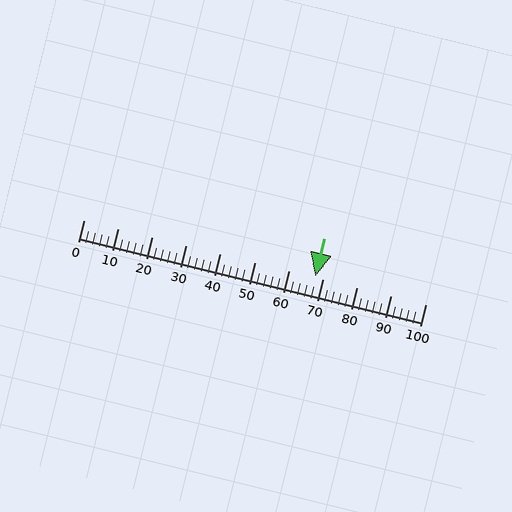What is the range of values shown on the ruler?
The ruler shows values from 0 to 100.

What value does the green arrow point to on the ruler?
The green arrow points to approximately 68.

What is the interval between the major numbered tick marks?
The major tick marks are spaced 10 units apart.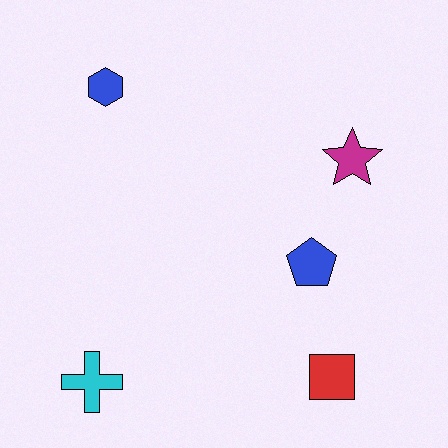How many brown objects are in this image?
There are no brown objects.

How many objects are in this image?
There are 5 objects.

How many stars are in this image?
There is 1 star.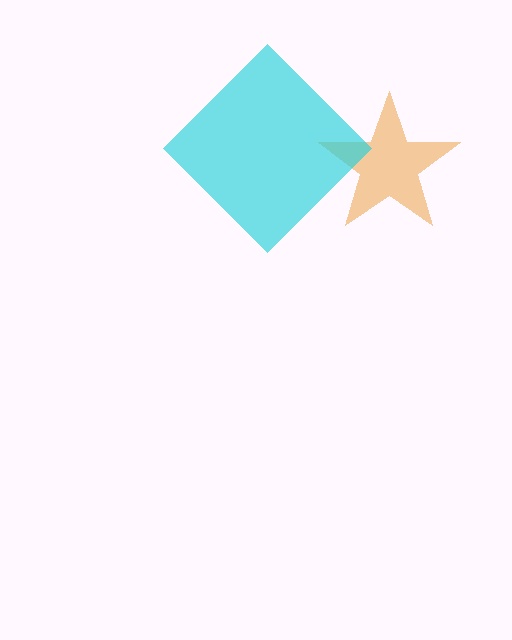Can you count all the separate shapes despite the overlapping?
Yes, there are 2 separate shapes.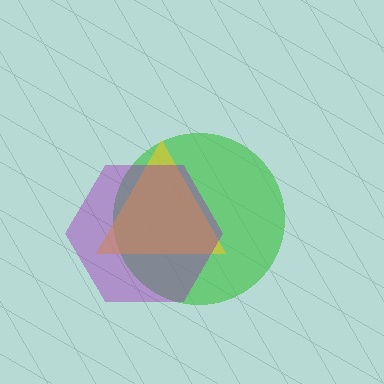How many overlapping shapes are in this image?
There are 3 overlapping shapes in the image.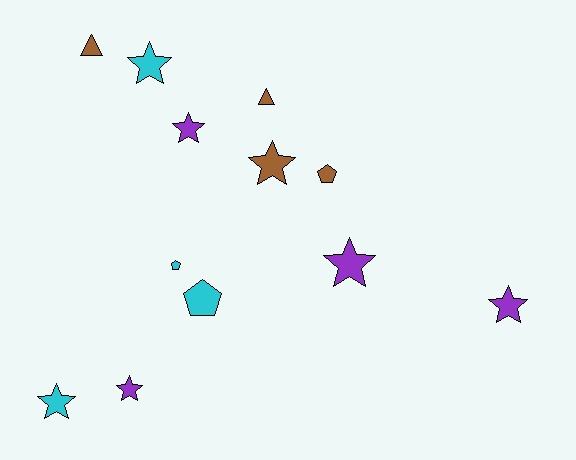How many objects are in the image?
There are 12 objects.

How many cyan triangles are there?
There are no cyan triangles.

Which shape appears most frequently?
Star, with 7 objects.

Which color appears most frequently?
Cyan, with 4 objects.